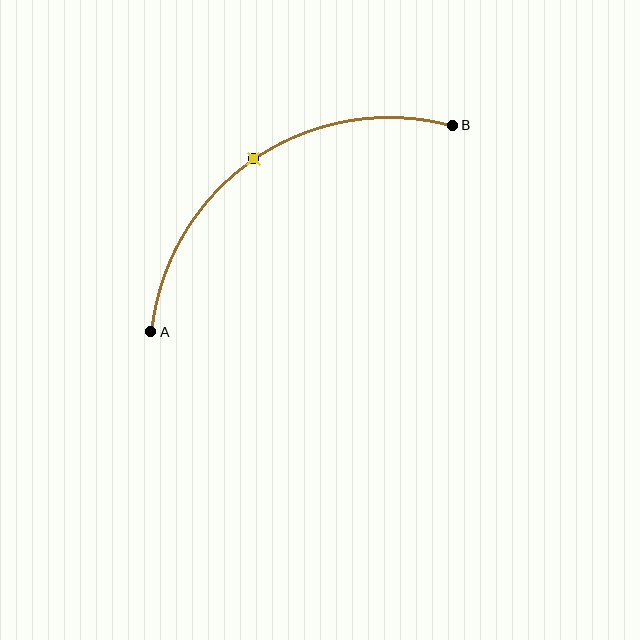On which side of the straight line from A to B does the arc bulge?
The arc bulges above and to the left of the straight line connecting A and B.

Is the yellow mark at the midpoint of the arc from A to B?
Yes. The yellow mark lies on the arc at equal arc-length from both A and B — it is the arc midpoint.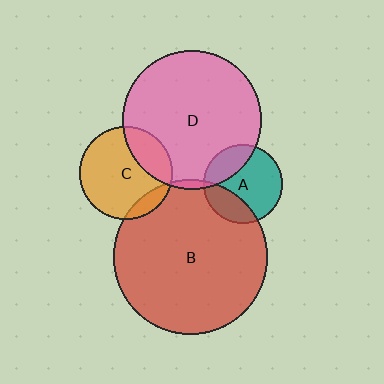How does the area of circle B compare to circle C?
Approximately 2.8 times.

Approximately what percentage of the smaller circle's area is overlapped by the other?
Approximately 25%.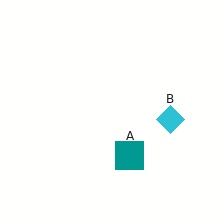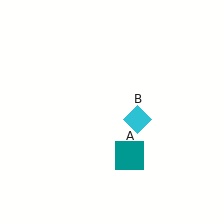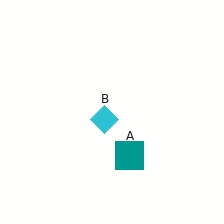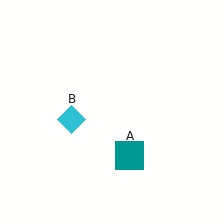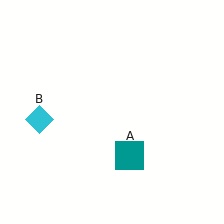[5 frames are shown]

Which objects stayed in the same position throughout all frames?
Teal square (object A) remained stationary.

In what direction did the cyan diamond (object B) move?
The cyan diamond (object B) moved left.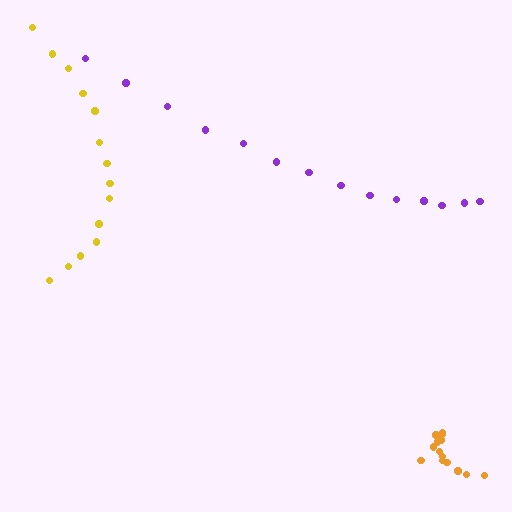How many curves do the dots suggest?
There are 3 distinct paths.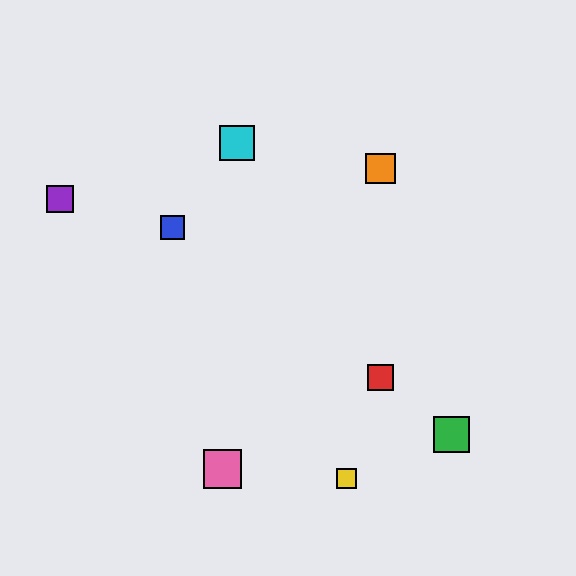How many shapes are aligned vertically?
2 shapes (the red square, the orange square) are aligned vertically.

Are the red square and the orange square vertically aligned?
Yes, both are at x≈381.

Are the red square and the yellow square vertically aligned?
No, the red square is at x≈381 and the yellow square is at x≈347.